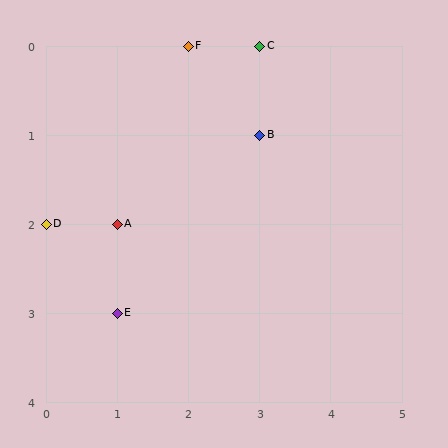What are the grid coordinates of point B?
Point B is at grid coordinates (3, 1).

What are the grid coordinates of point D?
Point D is at grid coordinates (0, 2).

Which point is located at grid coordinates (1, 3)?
Point E is at (1, 3).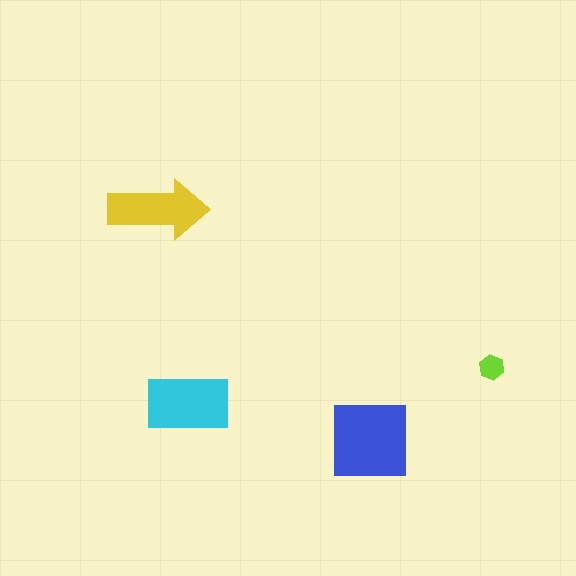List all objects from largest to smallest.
The blue square, the cyan rectangle, the yellow arrow, the lime hexagon.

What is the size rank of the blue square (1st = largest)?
1st.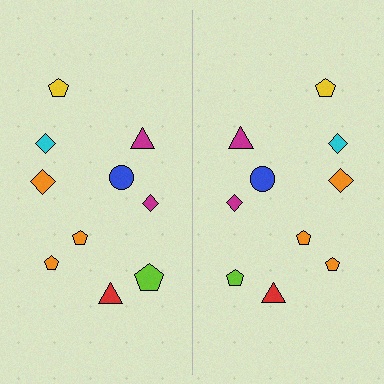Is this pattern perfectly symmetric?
No, the pattern is not perfectly symmetric. The lime pentagon on the right side has a different size than its mirror counterpart.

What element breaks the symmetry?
The lime pentagon on the right side has a different size than its mirror counterpart.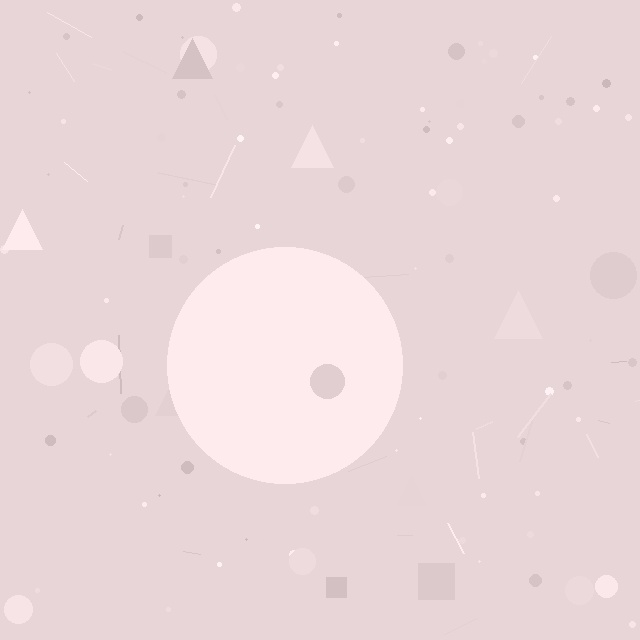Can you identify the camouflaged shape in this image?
The camouflaged shape is a circle.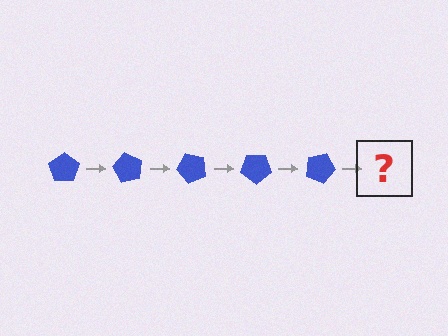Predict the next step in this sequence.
The next step is a blue pentagon rotated 300 degrees.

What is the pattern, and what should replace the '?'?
The pattern is that the pentagon rotates 60 degrees each step. The '?' should be a blue pentagon rotated 300 degrees.